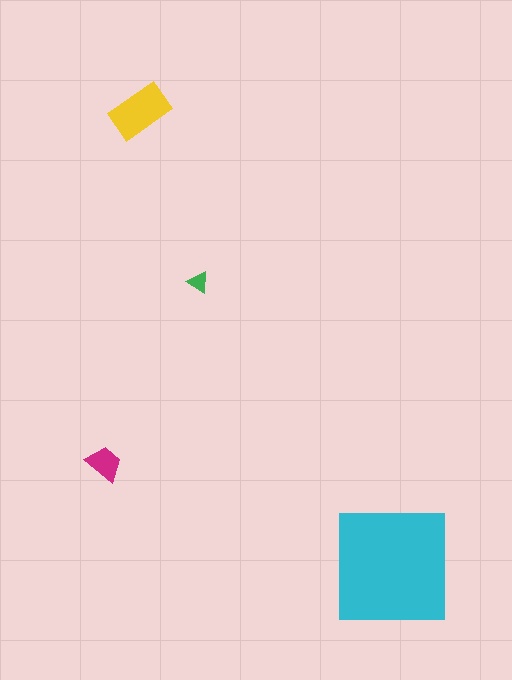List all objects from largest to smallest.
The cyan square, the yellow rectangle, the magenta trapezoid, the green triangle.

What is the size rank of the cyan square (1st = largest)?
1st.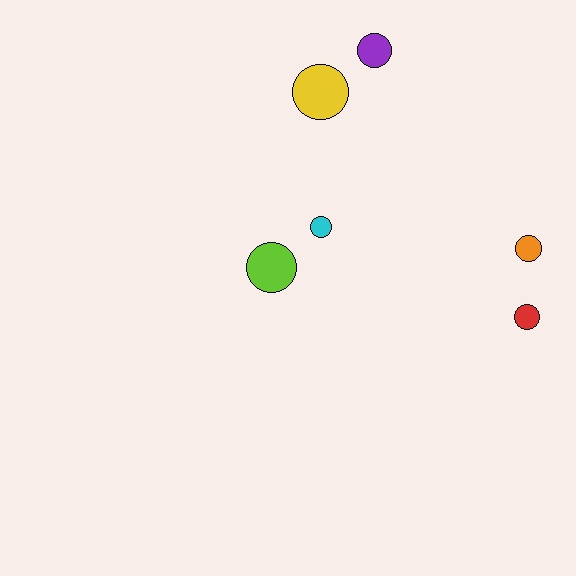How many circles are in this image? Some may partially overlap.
There are 6 circles.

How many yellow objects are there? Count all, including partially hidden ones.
There is 1 yellow object.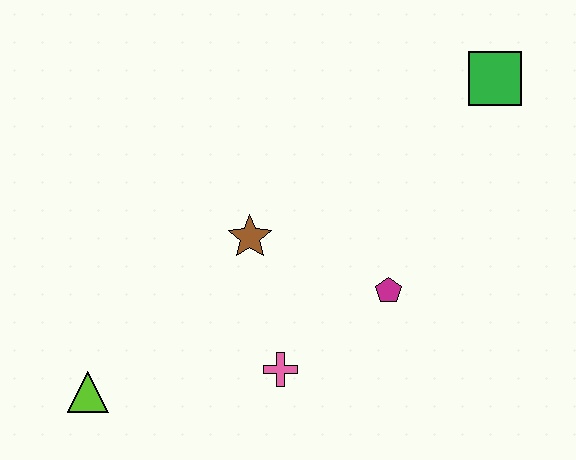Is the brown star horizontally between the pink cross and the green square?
No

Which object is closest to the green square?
The magenta pentagon is closest to the green square.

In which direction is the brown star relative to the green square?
The brown star is to the left of the green square.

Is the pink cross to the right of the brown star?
Yes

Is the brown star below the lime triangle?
No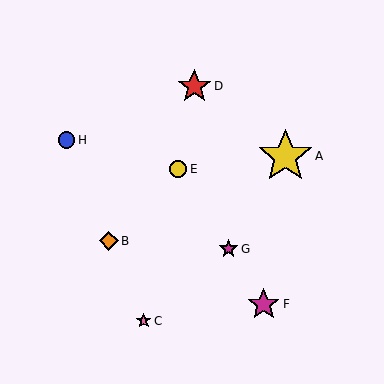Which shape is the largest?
The yellow star (labeled A) is the largest.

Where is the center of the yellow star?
The center of the yellow star is at (285, 156).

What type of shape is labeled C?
Shape C is a pink star.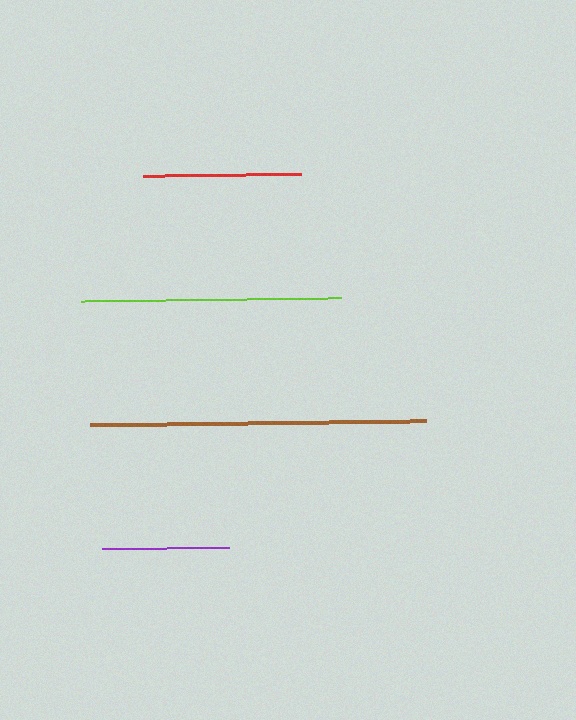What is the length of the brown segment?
The brown segment is approximately 336 pixels long.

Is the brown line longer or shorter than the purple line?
The brown line is longer than the purple line.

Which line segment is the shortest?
The purple line is the shortest at approximately 127 pixels.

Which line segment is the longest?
The brown line is the longest at approximately 336 pixels.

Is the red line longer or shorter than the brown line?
The brown line is longer than the red line.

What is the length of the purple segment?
The purple segment is approximately 127 pixels long.